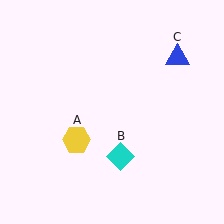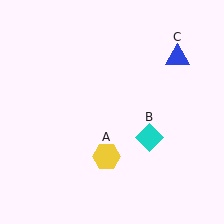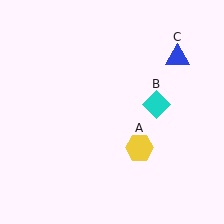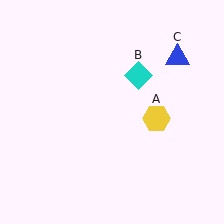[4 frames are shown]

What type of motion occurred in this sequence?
The yellow hexagon (object A), cyan diamond (object B) rotated counterclockwise around the center of the scene.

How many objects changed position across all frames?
2 objects changed position: yellow hexagon (object A), cyan diamond (object B).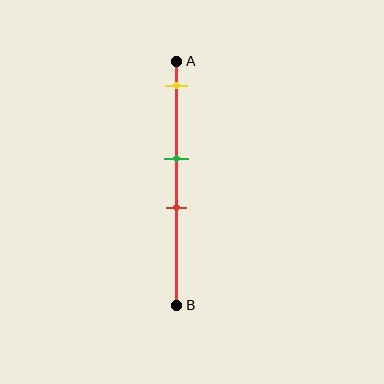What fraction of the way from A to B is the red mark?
The red mark is approximately 60% (0.6) of the way from A to B.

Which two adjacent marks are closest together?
The green and red marks are the closest adjacent pair.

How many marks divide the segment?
There are 3 marks dividing the segment.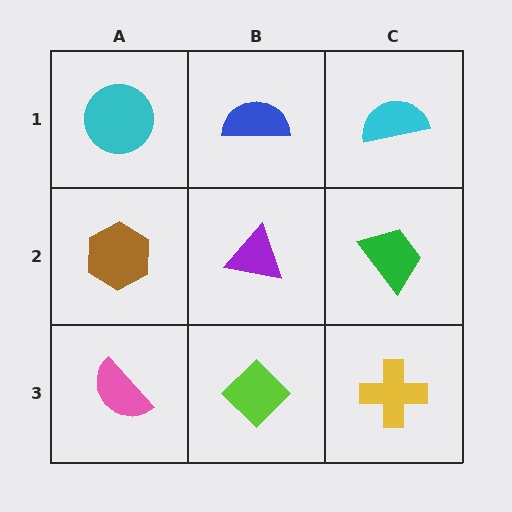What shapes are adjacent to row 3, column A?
A brown hexagon (row 2, column A), a lime diamond (row 3, column B).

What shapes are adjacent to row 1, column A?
A brown hexagon (row 2, column A), a blue semicircle (row 1, column B).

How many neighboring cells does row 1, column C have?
2.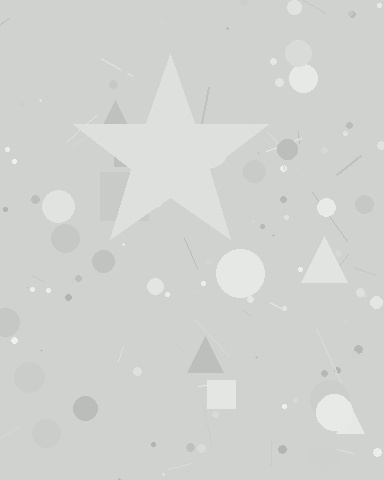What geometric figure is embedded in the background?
A star is embedded in the background.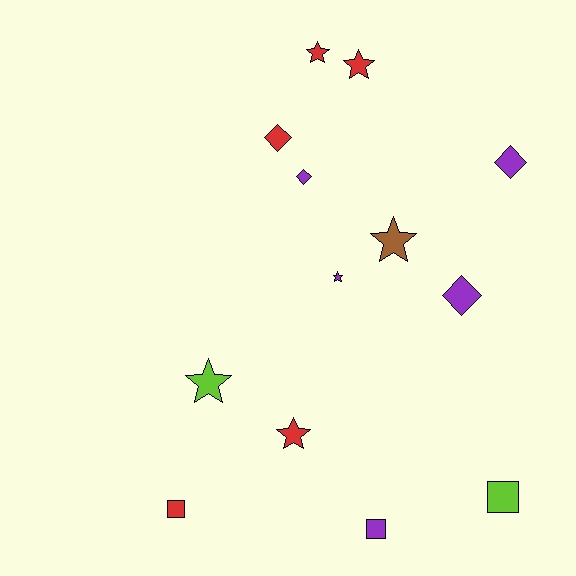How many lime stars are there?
There is 1 lime star.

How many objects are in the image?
There are 13 objects.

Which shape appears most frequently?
Star, with 6 objects.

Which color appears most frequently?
Red, with 5 objects.